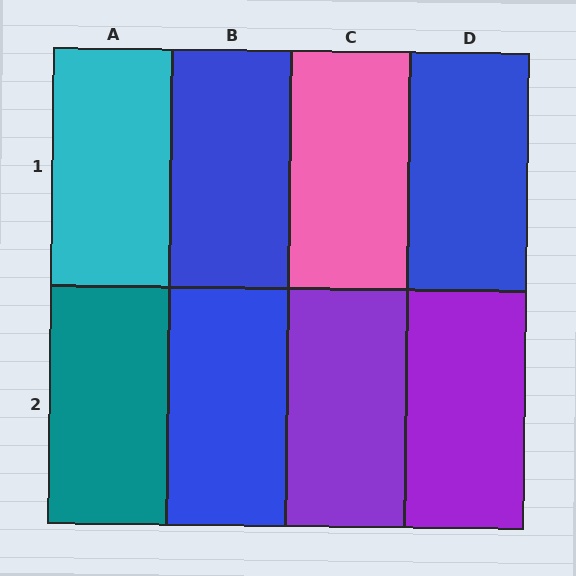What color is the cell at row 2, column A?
Teal.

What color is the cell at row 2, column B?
Blue.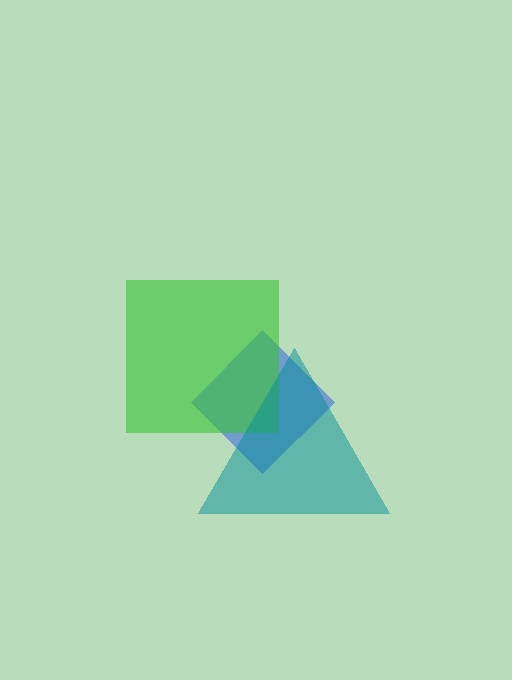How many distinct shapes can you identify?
There are 3 distinct shapes: a blue diamond, a green square, a teal triangle.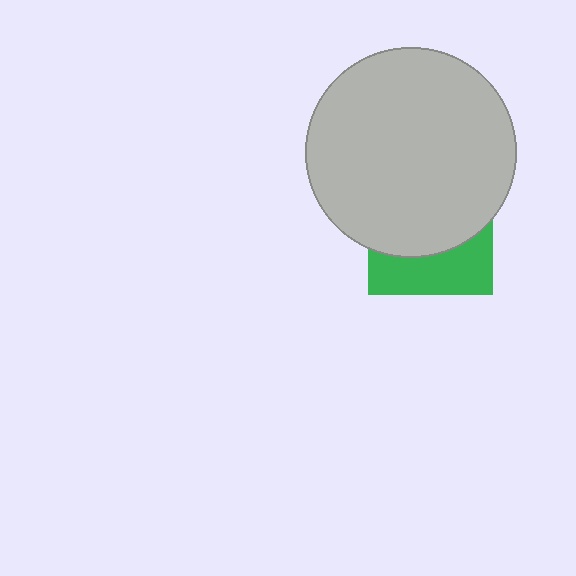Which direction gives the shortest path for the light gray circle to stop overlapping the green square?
Moving up gives the shortest separation.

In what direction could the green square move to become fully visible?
The green square could move down. That would shift it out from behind the light gray circle entirely.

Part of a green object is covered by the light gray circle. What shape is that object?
It is a square.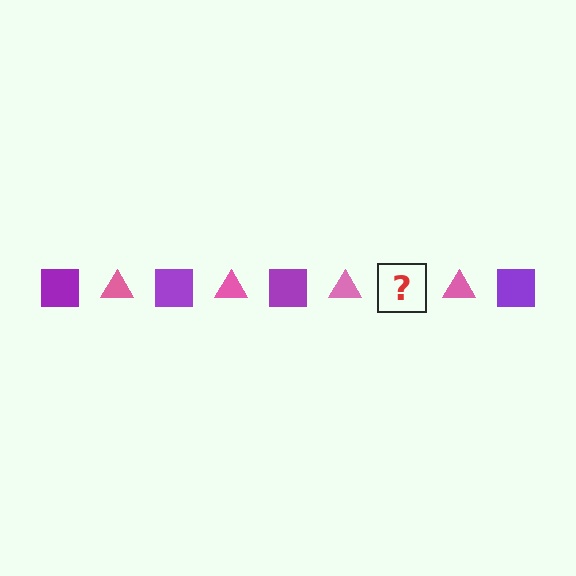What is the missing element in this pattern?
The missing element is a purple square.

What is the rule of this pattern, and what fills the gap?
The rule is that the pattern alternates between purple square and pink triangle. The gap should be filled with a purple square.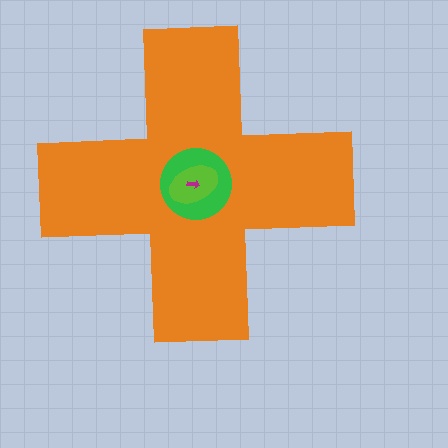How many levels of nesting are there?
4.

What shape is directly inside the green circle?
The lime ellipse.